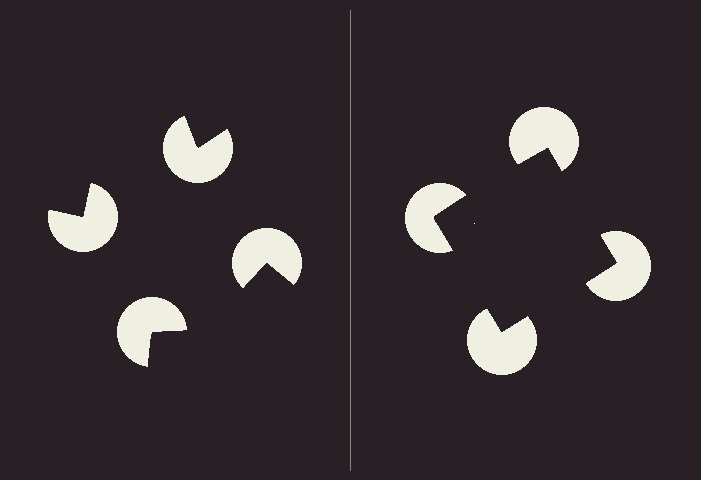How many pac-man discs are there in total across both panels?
8 — 4 on each side.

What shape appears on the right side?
An illusory square.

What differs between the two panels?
The pac-man discs are positioned identically on both sides; only the wedge orientations differ. On the right they align to a square; on the left they are misaligned.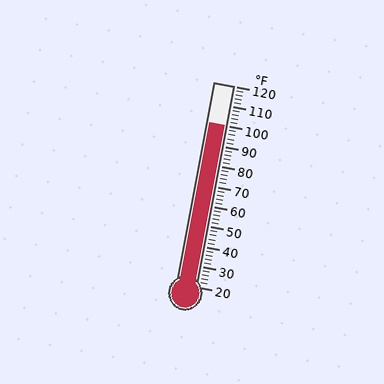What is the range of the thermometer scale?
The thermometer scale ranges from 20°F to 120°F.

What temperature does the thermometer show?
The thermometer shows approximately 100°F.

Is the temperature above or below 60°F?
The temperature is above 60°F.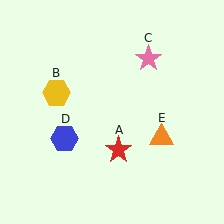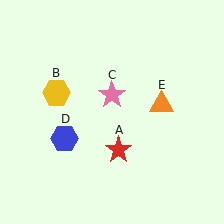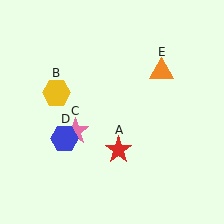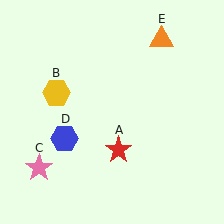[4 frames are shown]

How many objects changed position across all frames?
2 objects changed position: pink star (object C), orange triangle (object E).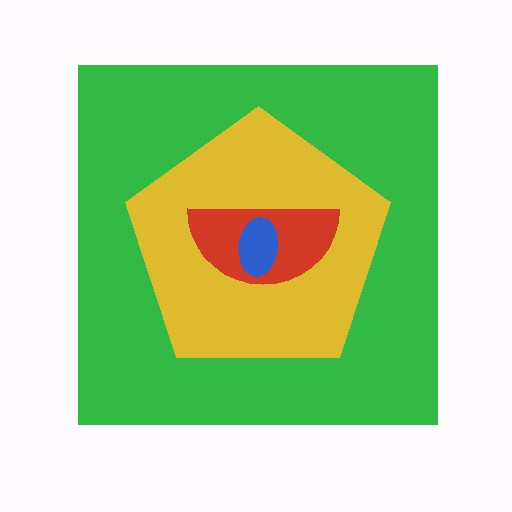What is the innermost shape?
The blue ellipse.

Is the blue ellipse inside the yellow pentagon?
Yes.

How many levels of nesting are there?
4.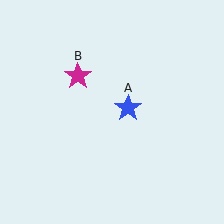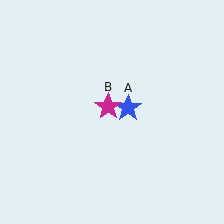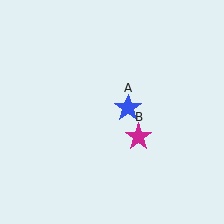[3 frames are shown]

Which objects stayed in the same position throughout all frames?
Blue star (object A) remained stationary.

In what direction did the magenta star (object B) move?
The magenta star (object B) moved down and to the right.